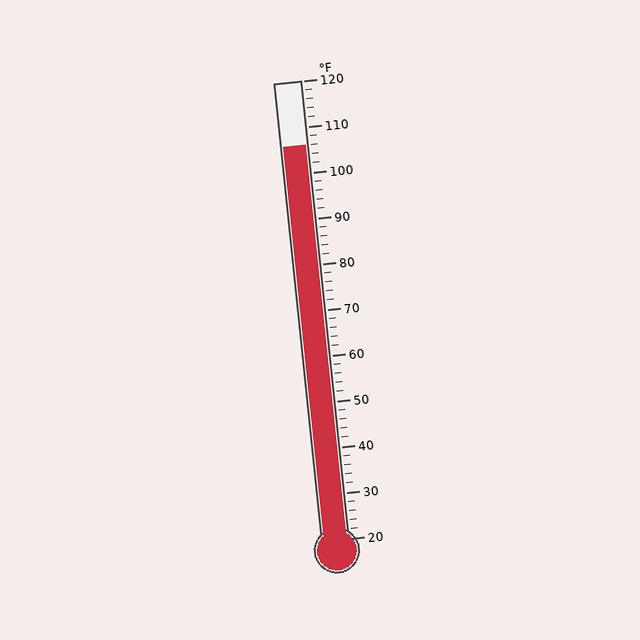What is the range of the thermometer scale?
The thermometer scale ranges from 20°F to 120°F.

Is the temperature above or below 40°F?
The temperature is above 40°F.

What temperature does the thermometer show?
The thermometer shows approximately 106°F.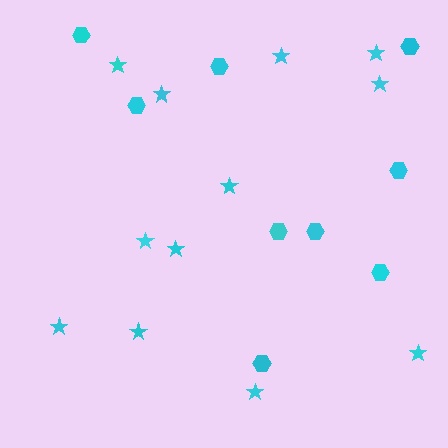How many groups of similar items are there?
There are 2 groups: one group of stars (12) and one group of hexagons (9).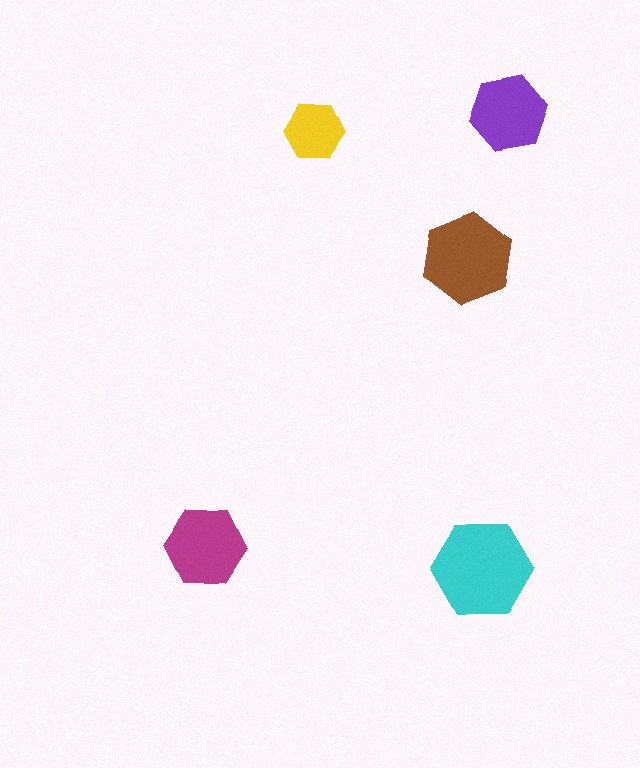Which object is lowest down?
The cyan hexagon is bottommost.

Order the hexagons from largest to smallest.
the cyan one, the brown one, the magenta one, the purple one, the yellow one.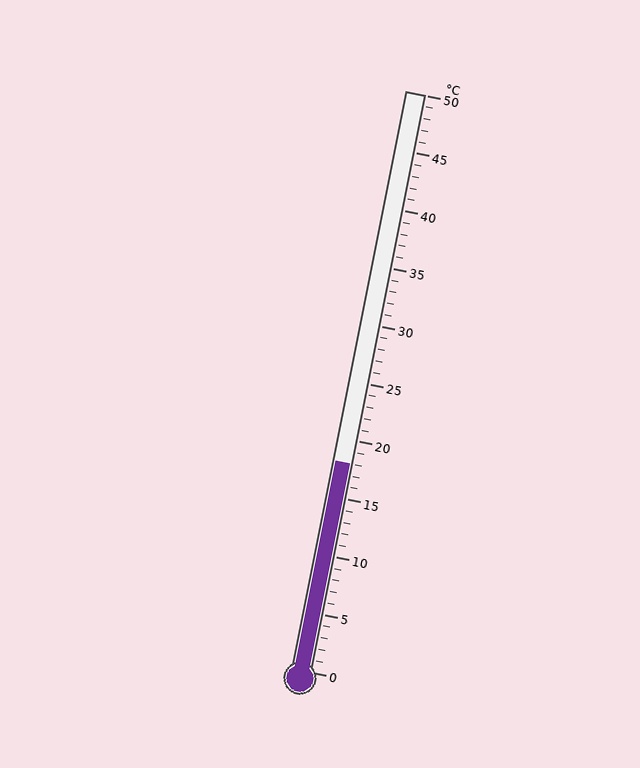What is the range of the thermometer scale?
The thermometer scale ranges from 0°C to 50°C.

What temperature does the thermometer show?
The thermometer shows approximately 18°C.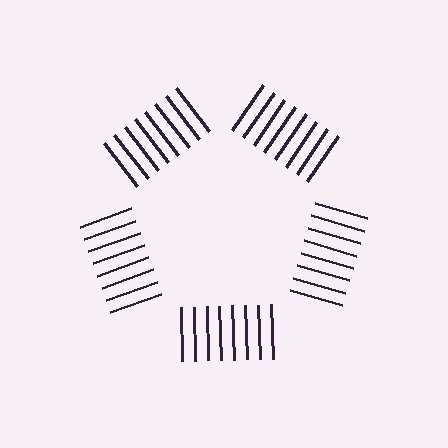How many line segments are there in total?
40 — 8 along each of the 5 edges.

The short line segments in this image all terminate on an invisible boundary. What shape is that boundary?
An illusory pentagon — the line segments terminate on its edges but no continuous stroke is drawn.